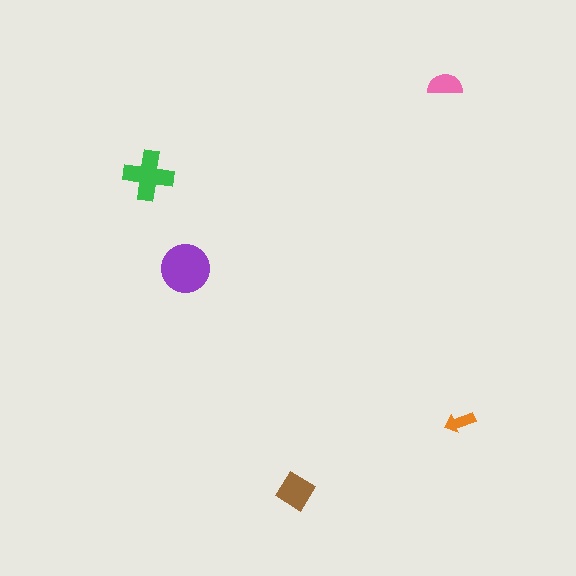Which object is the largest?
The purple circle.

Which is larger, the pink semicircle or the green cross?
The green cross.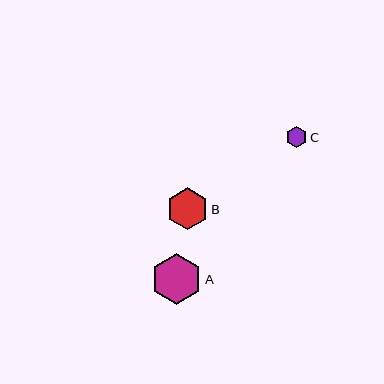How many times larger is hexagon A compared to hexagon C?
Hexagon A is approximately 2.4 times the size of hexagon C.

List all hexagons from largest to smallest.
From largest to smallest: A, B, C.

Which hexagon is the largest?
Hexagon A is the largest with a size of approximately 51 pixels.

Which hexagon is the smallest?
Hexagon C is the smallest with a size of approximately 21 pixels.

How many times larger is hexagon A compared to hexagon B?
Hexagon A is approximately 1.2 times the size of hexagon B.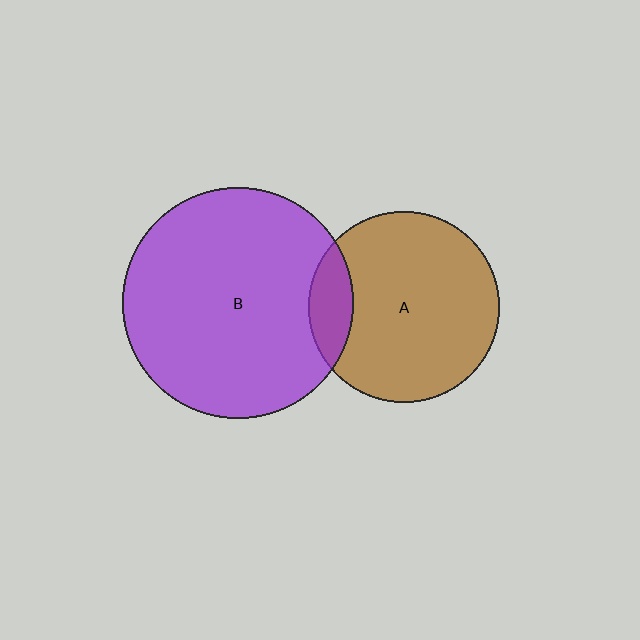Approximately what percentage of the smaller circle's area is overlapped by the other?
Approximately 15%.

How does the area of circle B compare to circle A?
Approximately 1.5 times.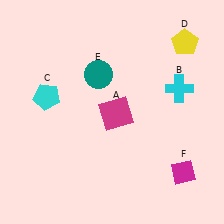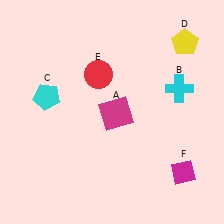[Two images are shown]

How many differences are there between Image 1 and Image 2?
There is 1 difference between the two images.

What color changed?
The circle (E) changed from teal in Image 1 to red in Image 2.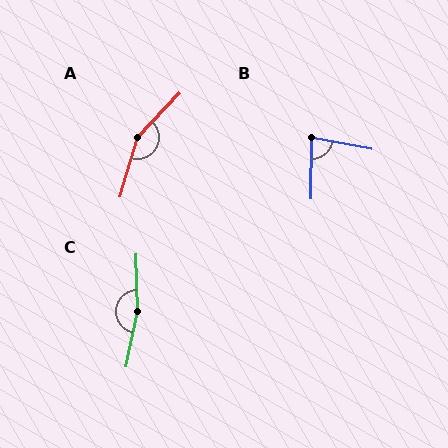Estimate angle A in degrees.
Approximately 154 degrees.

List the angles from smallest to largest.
B (80°), A (154°), C (166°).